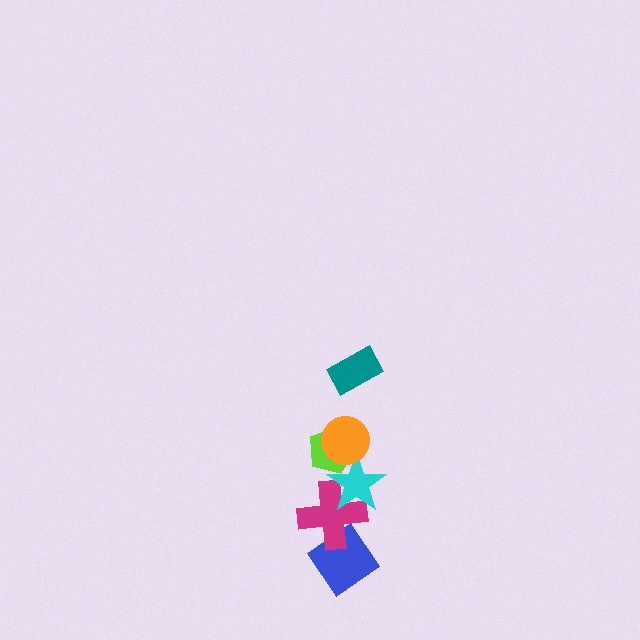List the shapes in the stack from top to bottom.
From top to bottom: the teal rectangle, the orange circle, the lime pentagon, the cyan star, the magenta cross, the blue diamond.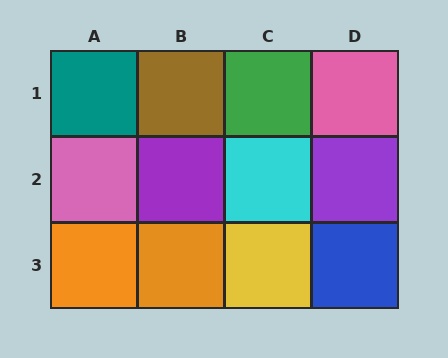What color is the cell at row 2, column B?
Purple.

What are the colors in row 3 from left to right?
Orange, orange, yellow, blue.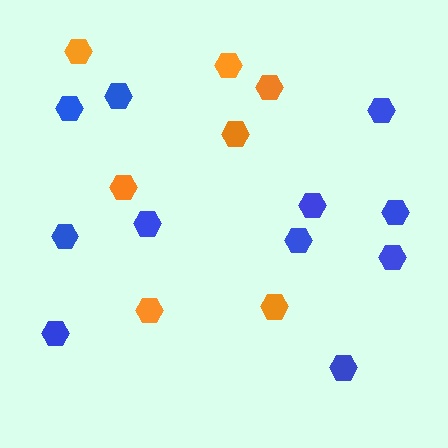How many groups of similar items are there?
There are 2 groups: one group of blue hexagons (11) and one group of orange hexagons (7).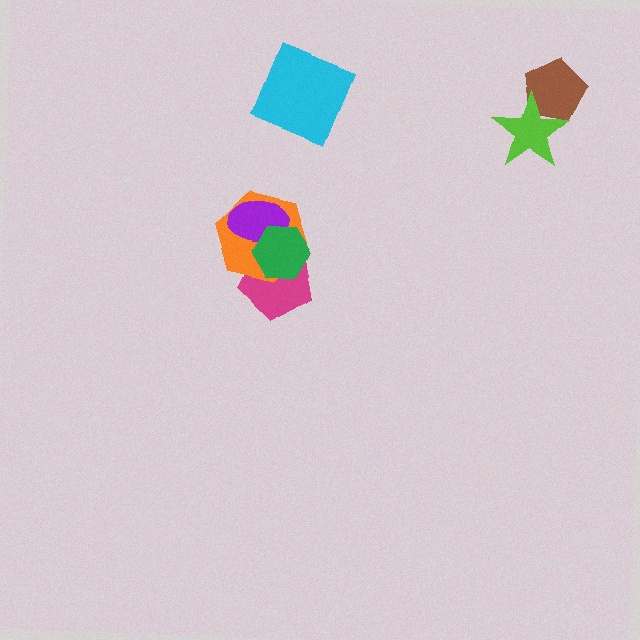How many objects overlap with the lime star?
1 object overlaps with the lime star.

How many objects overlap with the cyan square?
0 objects overlap with the cyan square.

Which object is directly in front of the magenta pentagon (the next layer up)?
The orange hexagon is directly in front of the magenta pentagon.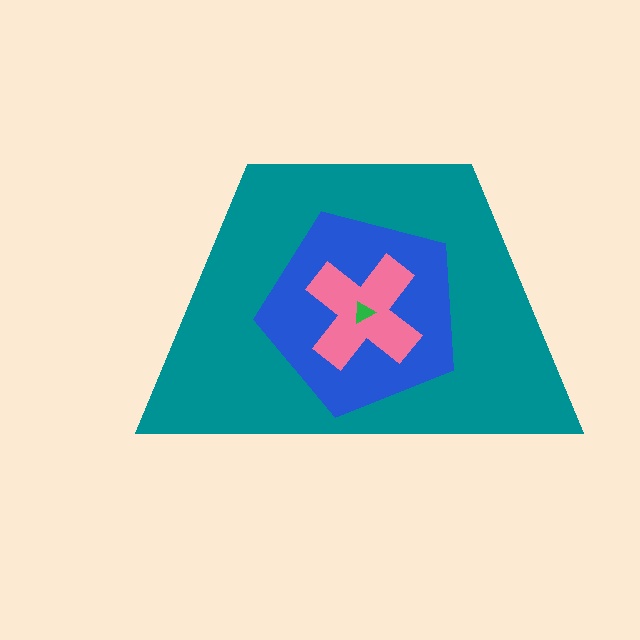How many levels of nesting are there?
4.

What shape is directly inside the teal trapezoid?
The blue pentagon.